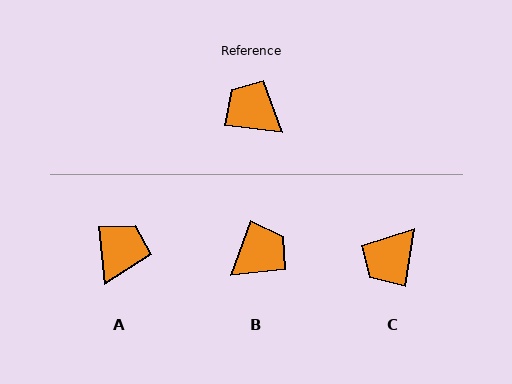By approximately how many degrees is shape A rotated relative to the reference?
Approximately 77 degrees clockwise.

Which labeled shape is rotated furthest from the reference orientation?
B, about 103 degrees away.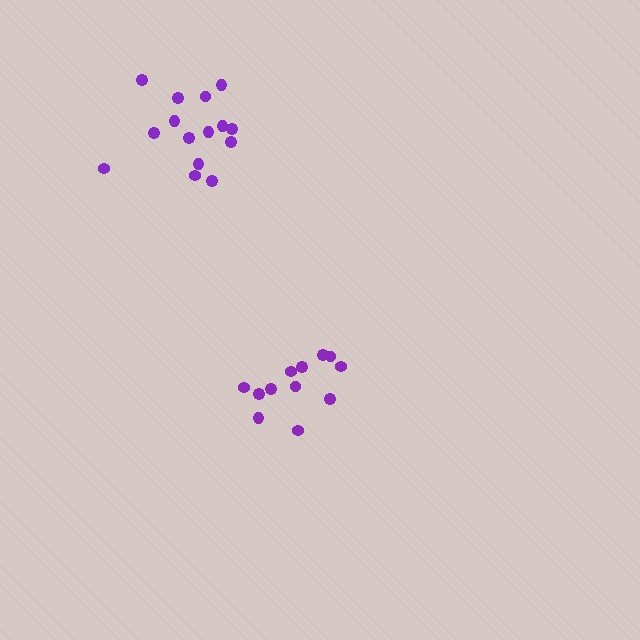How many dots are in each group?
Group 1: 12 dots, Group 2: 15 dots (27 total).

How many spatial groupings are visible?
There are 2 spatial groupings.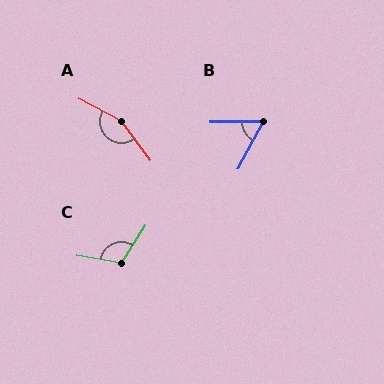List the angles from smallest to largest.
B (62°), C (113°), A (155°).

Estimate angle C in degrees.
Approximately 113 degrees.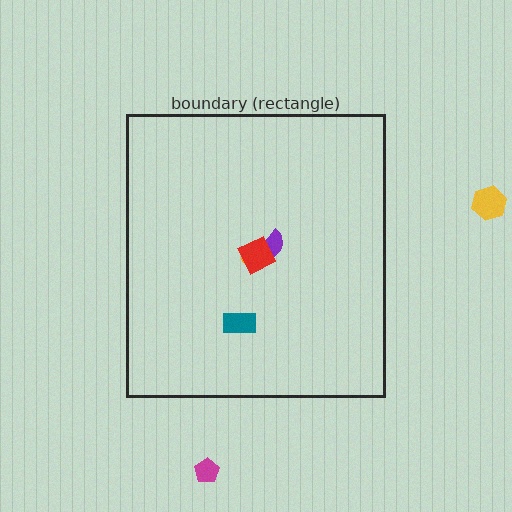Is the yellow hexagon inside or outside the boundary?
Outside.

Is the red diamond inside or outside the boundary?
Inside.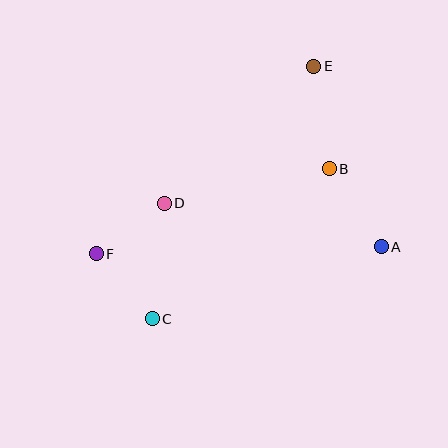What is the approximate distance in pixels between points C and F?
The distance between C and F is approximately 86 pixels.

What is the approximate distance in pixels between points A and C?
The distance between A and C is approximately 240 pixels.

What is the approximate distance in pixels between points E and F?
The distance between E and F is approximately 287 pixels.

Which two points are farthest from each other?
Points C and E are farthest from each other.